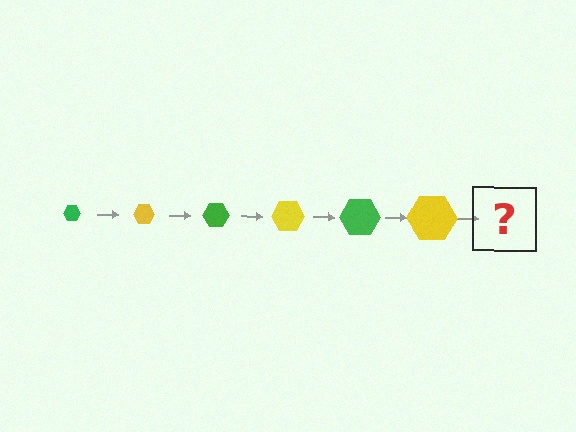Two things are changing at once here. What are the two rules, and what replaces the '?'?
The two rules are that the hexagon grows larger each step and the color cycles through green and yellow. The '?' should be a green hexagon, larger than the previous one.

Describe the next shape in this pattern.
It should be a green hexagon, larger than the previous one.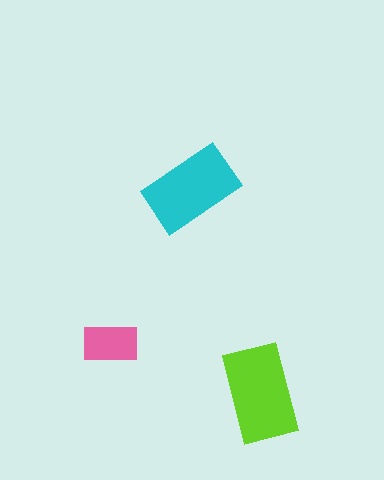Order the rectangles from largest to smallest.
the lime one, the cyan one, the pink one.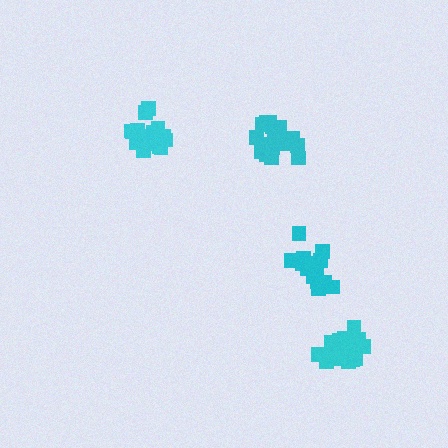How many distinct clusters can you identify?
There are 4 distinct clusters.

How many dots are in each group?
Group 1: 16 dots, Group 2: 19 dots, Group 3: 16 dots, Group 4: 17 dots (68 total).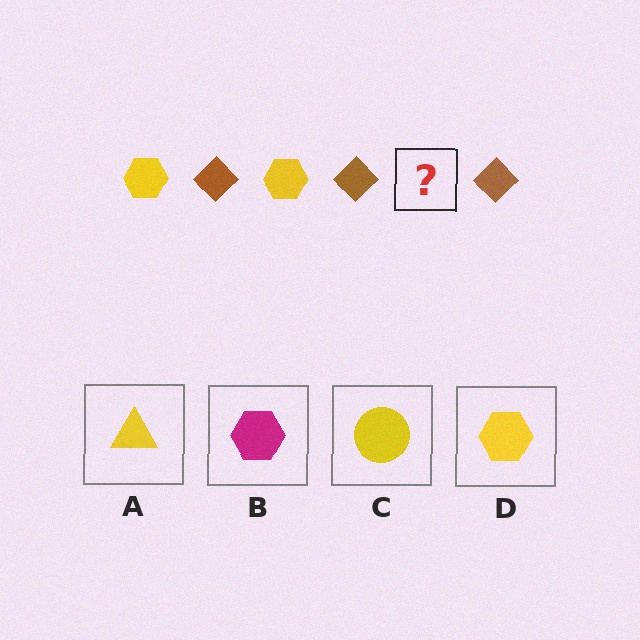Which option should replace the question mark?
Option D.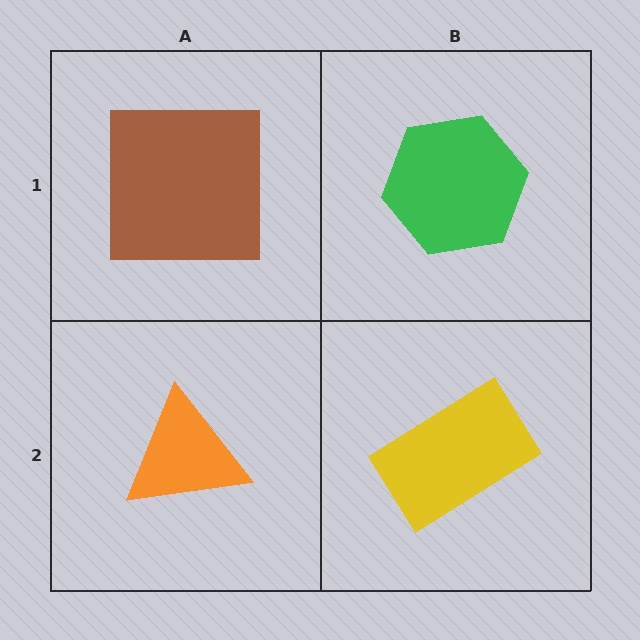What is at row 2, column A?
An orange triangle.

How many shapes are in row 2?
2 shapes.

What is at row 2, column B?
A yellow rectangle.